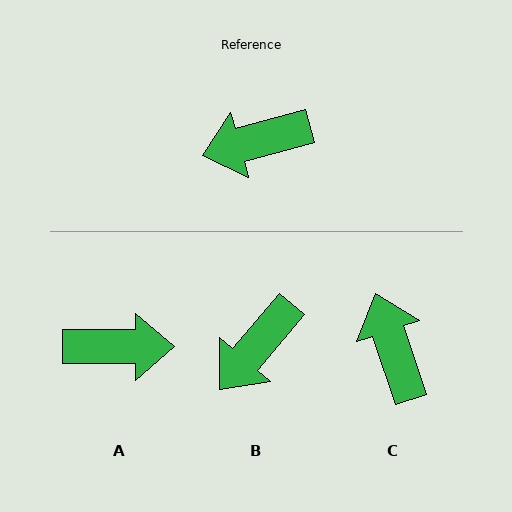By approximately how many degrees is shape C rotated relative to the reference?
Approximately 87 degrees clockwise.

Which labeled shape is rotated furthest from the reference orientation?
A, about 164 degrees away.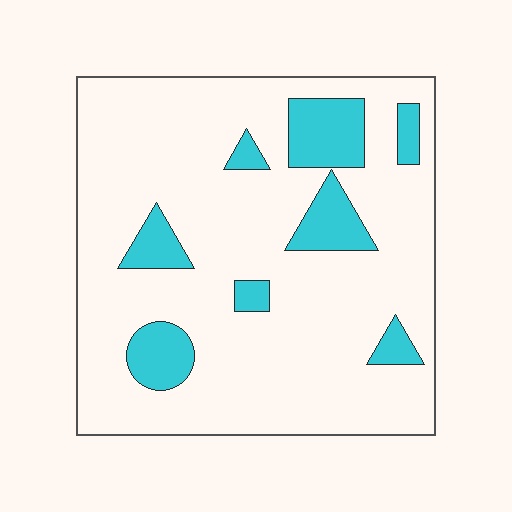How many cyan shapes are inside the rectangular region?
8.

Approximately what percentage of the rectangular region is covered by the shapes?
Approximately 15%.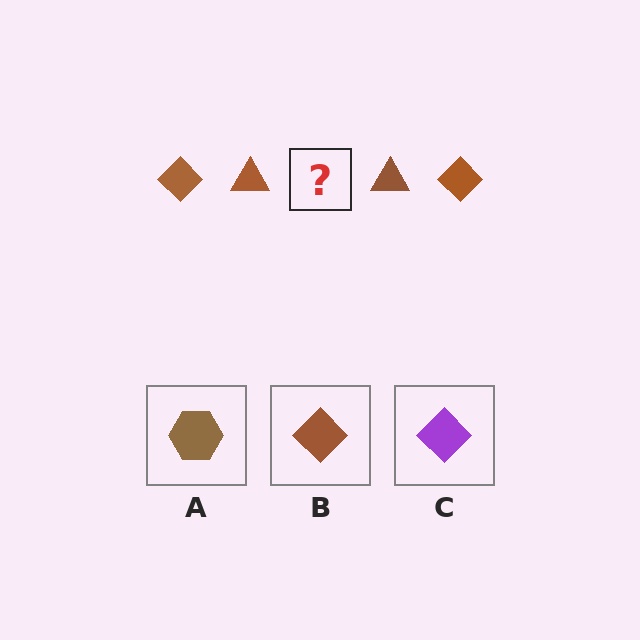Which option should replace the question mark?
Option B.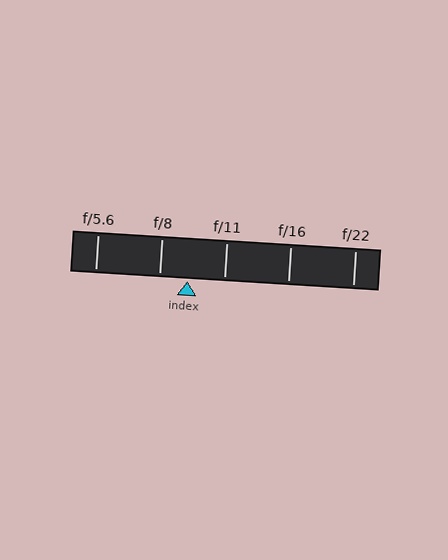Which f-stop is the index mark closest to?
The index mark is closest to f/8.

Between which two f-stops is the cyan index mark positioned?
The index mark is between f/8 and f/11.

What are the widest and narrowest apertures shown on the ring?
The widest aperture shown is f/5.6 and the narrowest is f/22.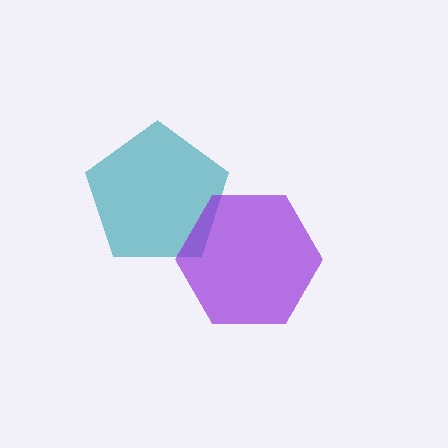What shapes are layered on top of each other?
The layered shapes are: a teal pentagon, a purple hexagon.